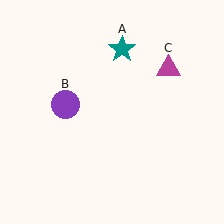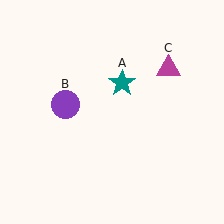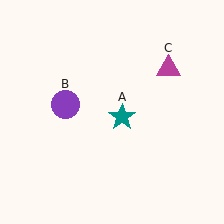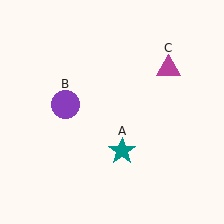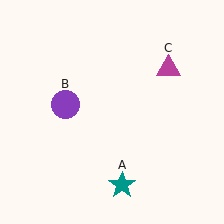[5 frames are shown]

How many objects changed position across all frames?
1 object changed position: teal star (object A).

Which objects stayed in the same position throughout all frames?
Purple circle (object B) and magenta triangle (object C) remained stationary.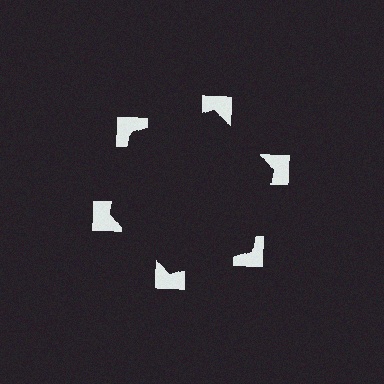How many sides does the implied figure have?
6 sides.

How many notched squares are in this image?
There are 6 — one at each vertex of the illusory hexagon.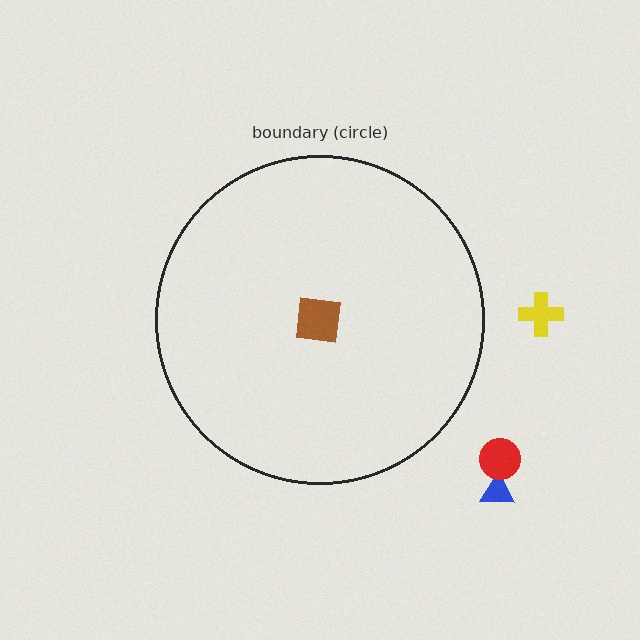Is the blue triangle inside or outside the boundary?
Outside.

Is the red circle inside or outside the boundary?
Outside.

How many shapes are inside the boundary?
1 inside, 3 outside.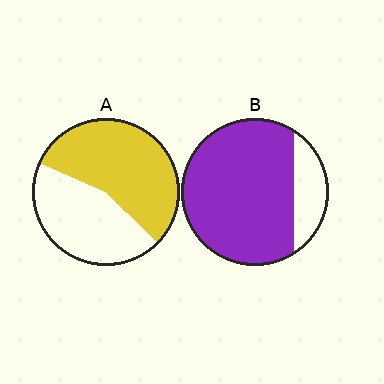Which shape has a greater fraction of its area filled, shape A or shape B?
Shape B.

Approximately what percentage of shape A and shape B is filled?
A is approximately 55% and B is approximately 80%.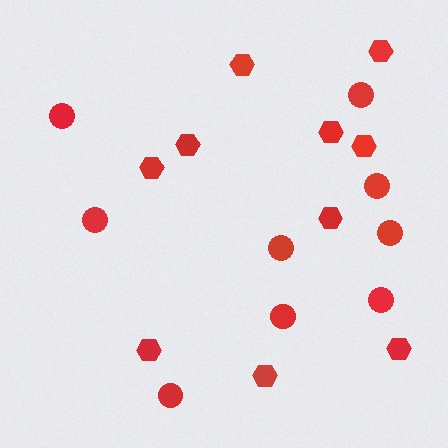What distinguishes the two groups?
There are 2 groups: one group of hexagons (10) and one group of circles (9).